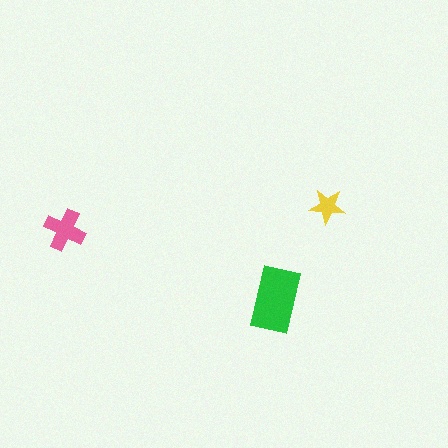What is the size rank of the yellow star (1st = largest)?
3rd.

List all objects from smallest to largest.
The yellow star, the pink cross, the green rectangle.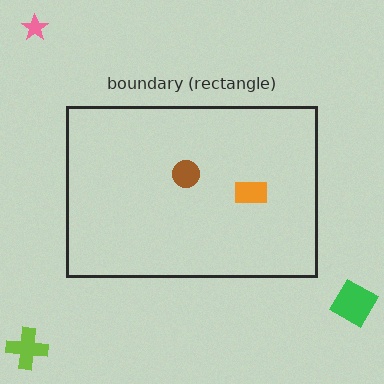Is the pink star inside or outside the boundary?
Outside.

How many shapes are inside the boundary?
2 inside, 3 outside.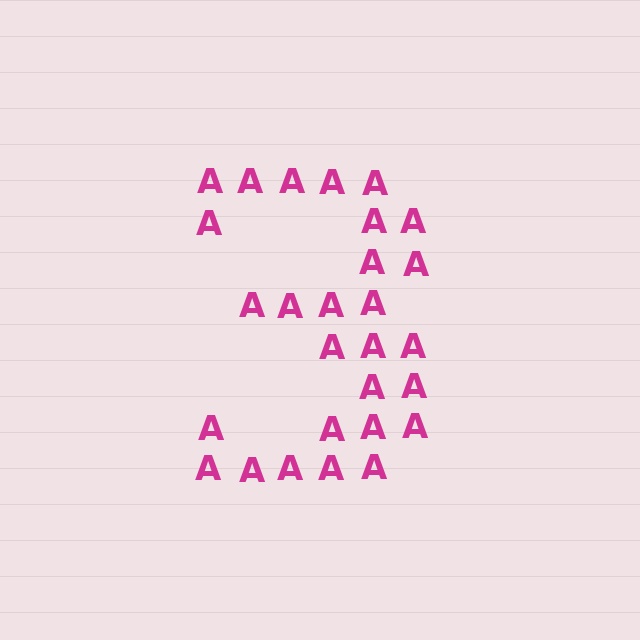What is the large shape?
The large shape is the digit 3.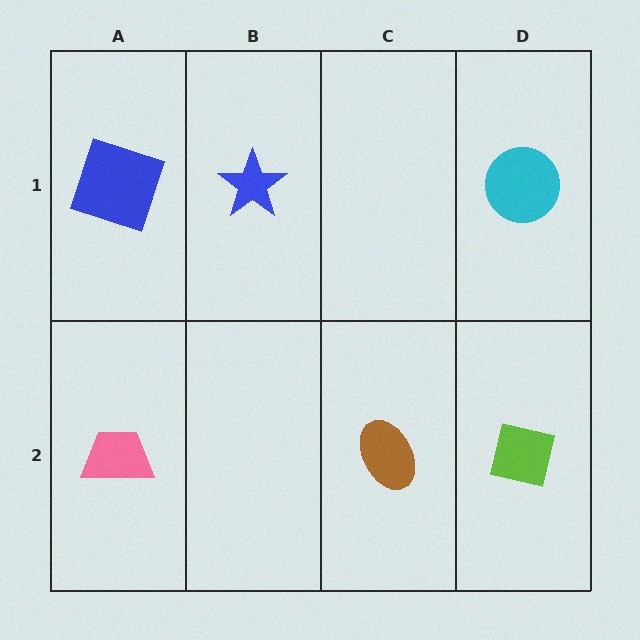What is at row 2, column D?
A lime square.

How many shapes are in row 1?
3 shapes.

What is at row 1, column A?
A blue square.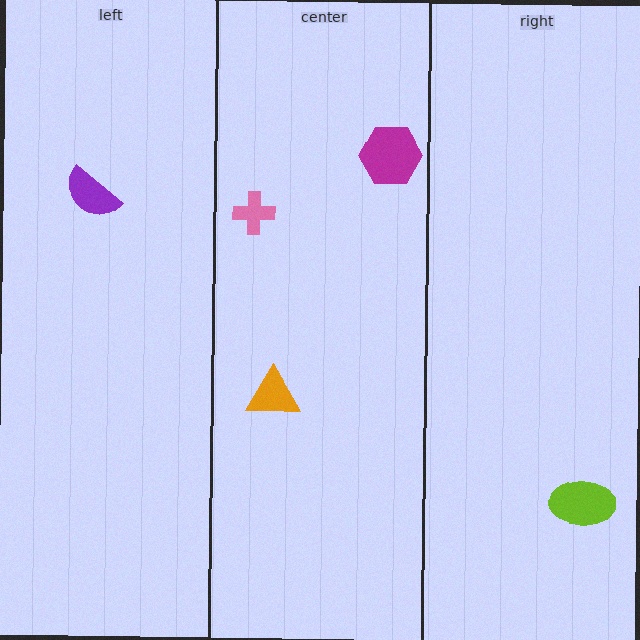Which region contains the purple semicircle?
The left region.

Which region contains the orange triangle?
The center region.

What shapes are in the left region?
The purple semicircle.